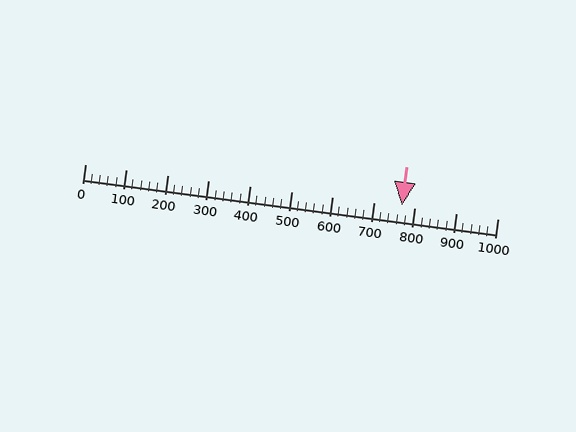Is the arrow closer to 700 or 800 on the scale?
The arrow is closer to 800.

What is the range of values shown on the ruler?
The ruler shows values from 0 to 1000.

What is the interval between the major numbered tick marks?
The major tick marks are spaced 100 units apart.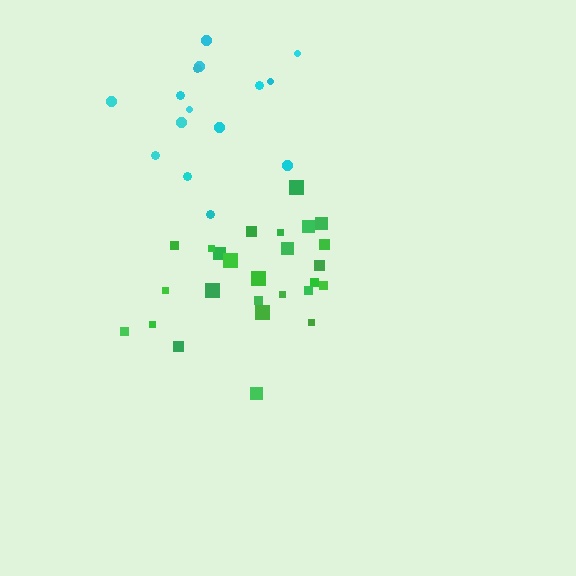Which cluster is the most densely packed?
Green.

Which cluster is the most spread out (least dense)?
Cyan.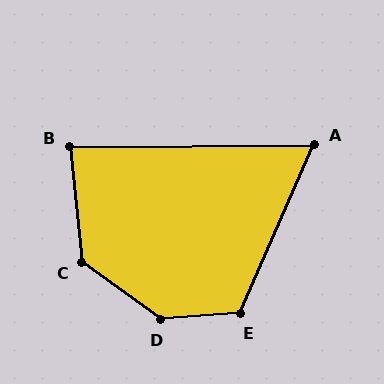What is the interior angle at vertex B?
Approximately 84 degrees (acute).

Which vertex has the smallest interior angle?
A, at approximately 66 degrees.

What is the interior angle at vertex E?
Approximately 117 degrees (obtuse).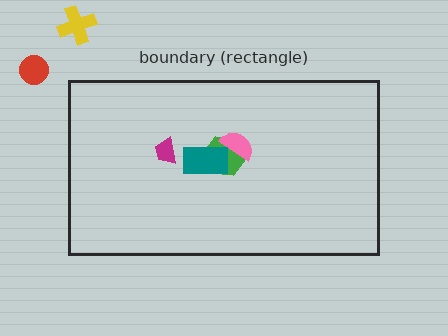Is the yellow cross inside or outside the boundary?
Outside.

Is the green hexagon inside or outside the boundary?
Inside.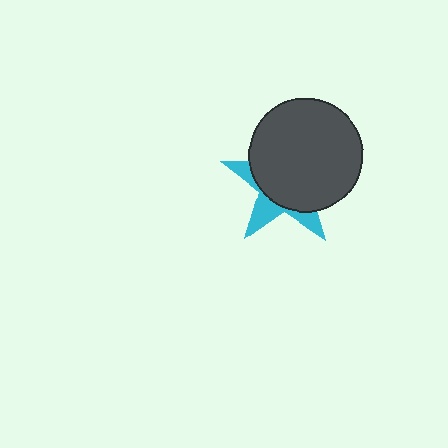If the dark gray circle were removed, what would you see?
You would see the complete cyan star.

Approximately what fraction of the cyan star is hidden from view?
Roughly 70% of the cyan star is hidden behind the dark gray circle.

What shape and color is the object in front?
The object in front is a dark gray circle.